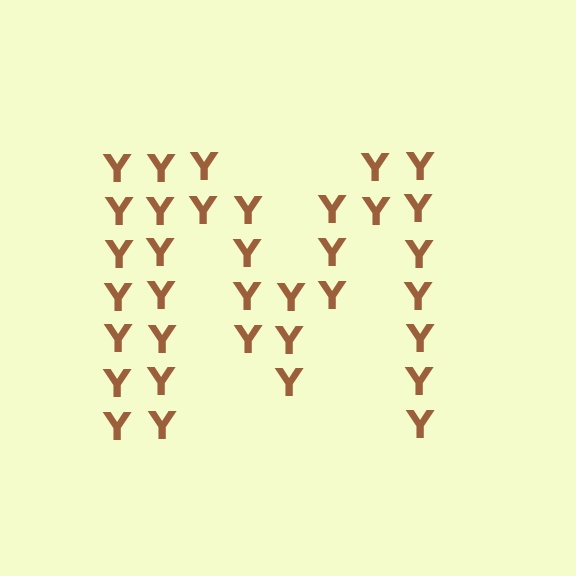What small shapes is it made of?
It is made of small letter Y's.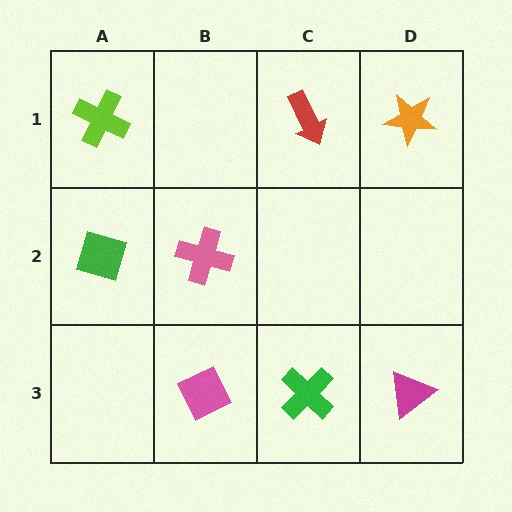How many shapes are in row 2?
2 shapes.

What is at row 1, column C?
A red arrow.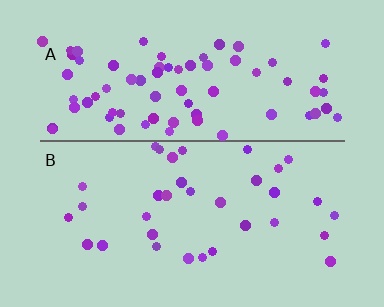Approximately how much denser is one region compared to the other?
Approximately 2.2× — region A over region B.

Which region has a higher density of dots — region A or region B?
A (the top).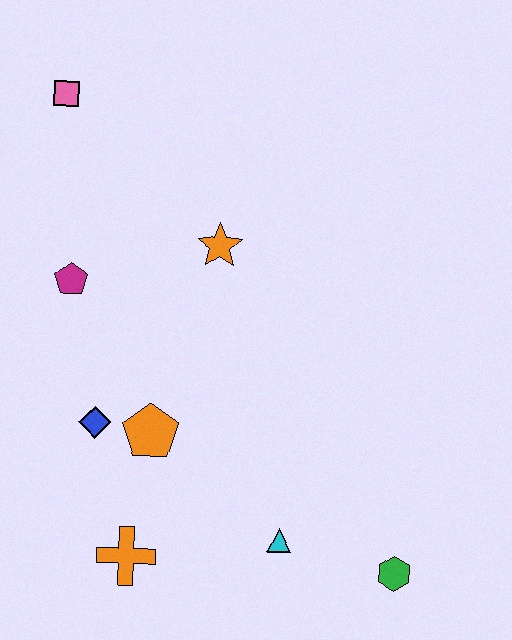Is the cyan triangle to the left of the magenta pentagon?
No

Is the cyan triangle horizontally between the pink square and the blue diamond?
No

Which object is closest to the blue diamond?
The orange pentagon is closest to the blue diamond.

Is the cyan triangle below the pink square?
Yes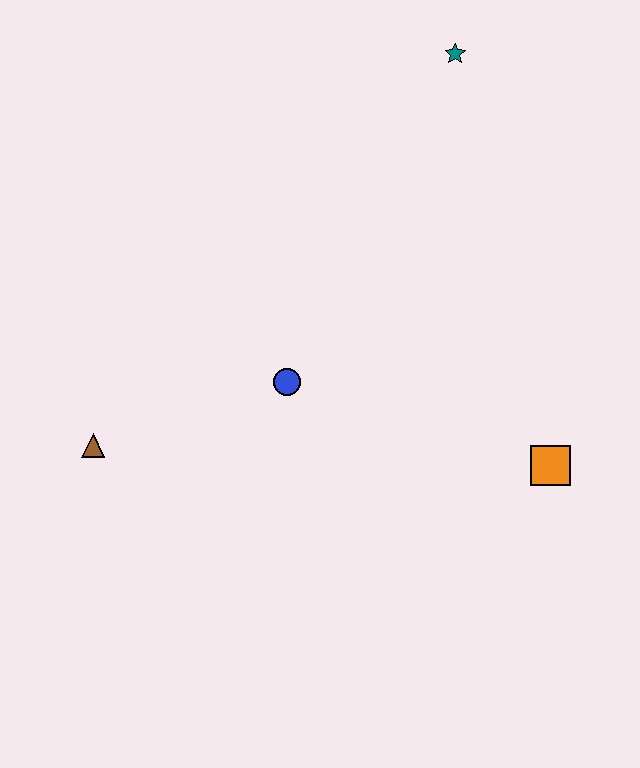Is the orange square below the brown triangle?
Yes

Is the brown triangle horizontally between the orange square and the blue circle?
No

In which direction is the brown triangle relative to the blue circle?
The brown triangle is to the left of the blue circle.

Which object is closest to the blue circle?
The brown triangle is closest to the blue circle.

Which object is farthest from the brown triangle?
The teal star is farthest from the brown triangle.